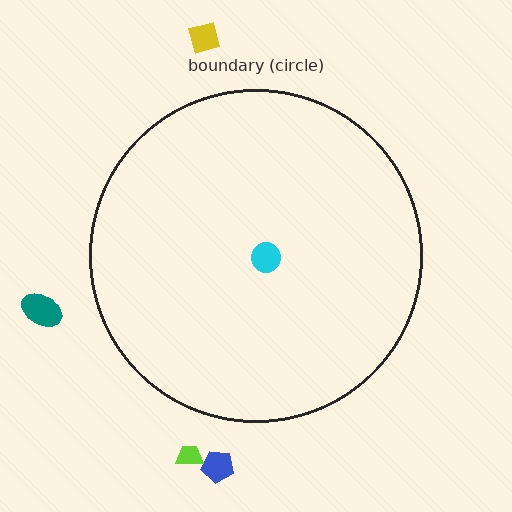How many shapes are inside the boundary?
1 inside, 4 outside.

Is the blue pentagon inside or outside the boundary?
Outside.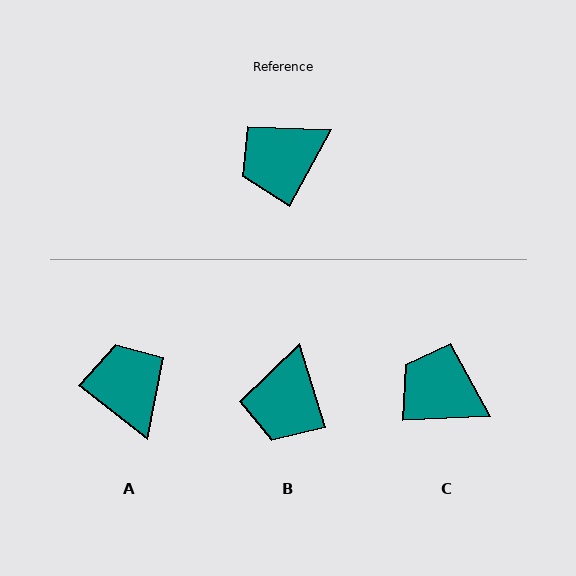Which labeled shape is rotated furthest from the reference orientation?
A, about 99 degrees away.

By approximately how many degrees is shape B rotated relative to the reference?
Approximately 46 degrees counter-clockwise.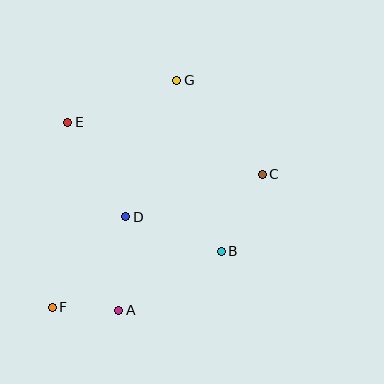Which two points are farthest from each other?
Points F and G are farthest from each other.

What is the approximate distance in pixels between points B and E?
The distance between B and E is approximately 201 pixels.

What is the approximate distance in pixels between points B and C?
The distance between B and C is approximately 87 pixels.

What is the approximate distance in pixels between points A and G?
The distance between A and G is approximately 237 pixels.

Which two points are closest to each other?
Points A and F are closest to each other.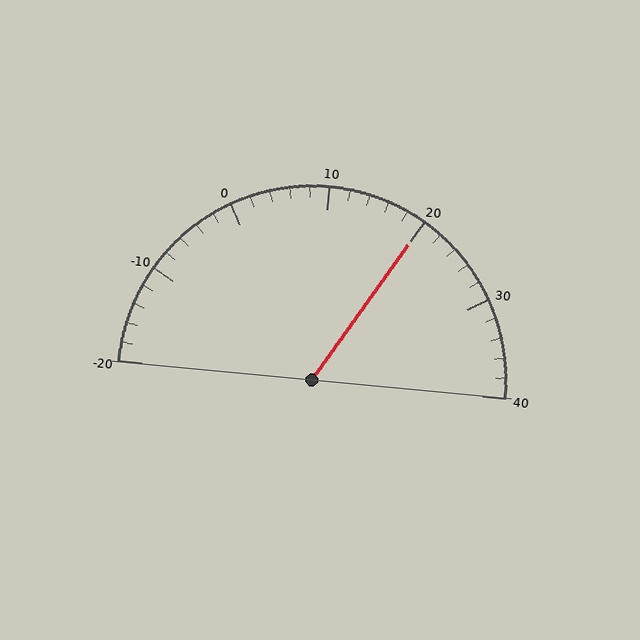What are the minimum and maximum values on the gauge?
The gauge ranges from -20 to 40.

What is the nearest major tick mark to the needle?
The nearest major tick mark is 20.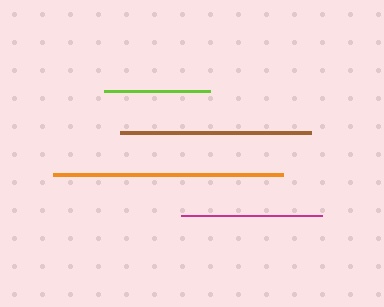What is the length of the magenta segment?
The magenta segment is approximately 141 pixels long.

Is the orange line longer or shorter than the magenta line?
The orange line is longer than the magenta line.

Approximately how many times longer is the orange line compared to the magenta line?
The orange line is approximately 1.6 times the length of the magenta line.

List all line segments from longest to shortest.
From longest to shortest: orange, brown, magenta, lime.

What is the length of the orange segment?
The orange segment is approximately 230 pixels long.